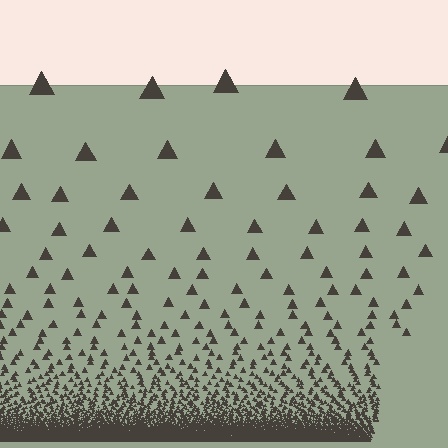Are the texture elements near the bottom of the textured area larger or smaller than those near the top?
Smaller. The gradient is inverted — elements near the bottom are smaller and denser.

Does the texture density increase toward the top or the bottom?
Density increases toward the bottom.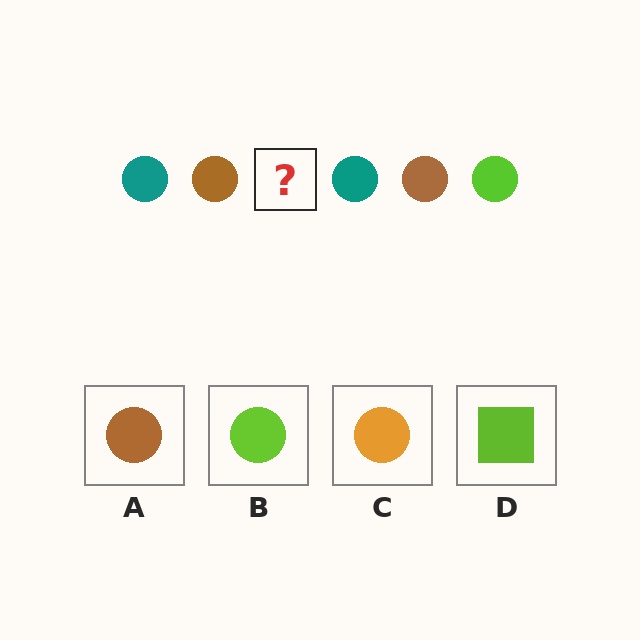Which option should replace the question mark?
Option B.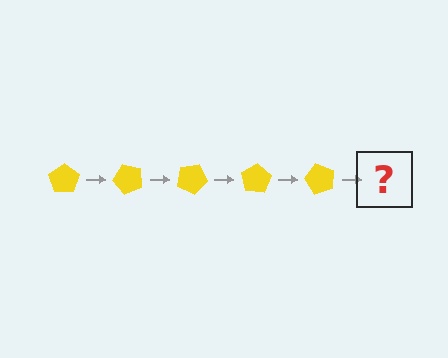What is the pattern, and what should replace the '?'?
The pattern is that the pentagon rotates 50 degrees each step. The '?' should be a yellow pentagon rotated 250 degrees.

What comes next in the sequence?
The next element should be a yellow pentagon rotated 250 degrees.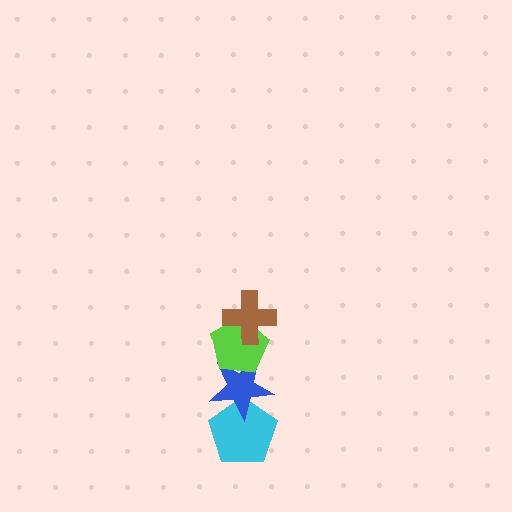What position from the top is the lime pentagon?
The lime pentagon is 2nd from the top.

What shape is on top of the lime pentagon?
The brown cross is on top of the lime pentagon.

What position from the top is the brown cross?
The brown cross is 1st from the top.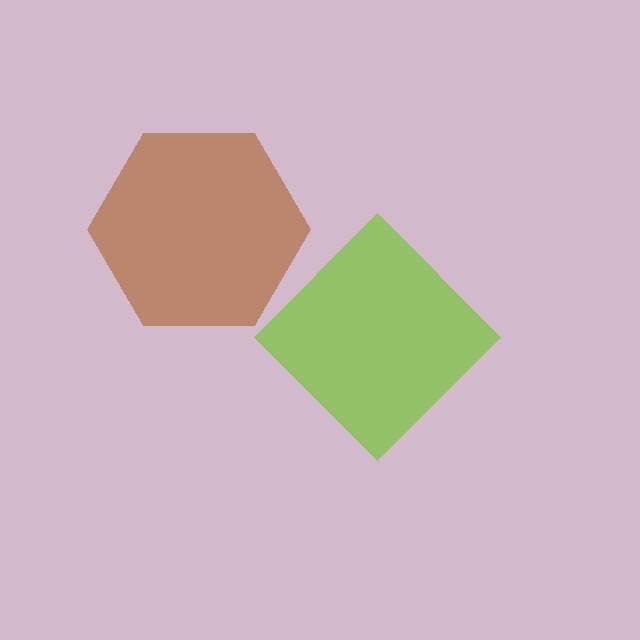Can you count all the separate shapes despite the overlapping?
Yes, there are 2 separate shapes.